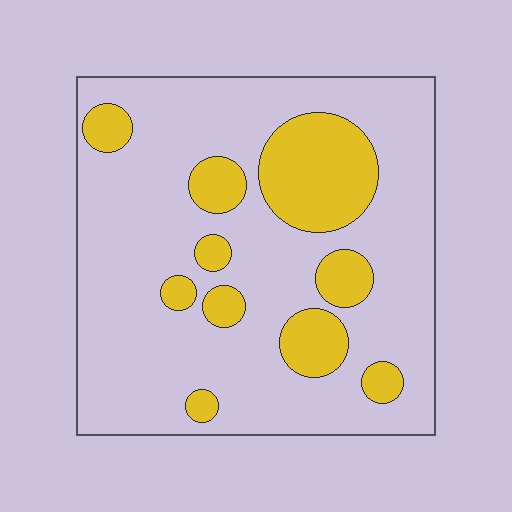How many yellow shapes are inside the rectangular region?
10.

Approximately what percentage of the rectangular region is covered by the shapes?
Approximately 20%.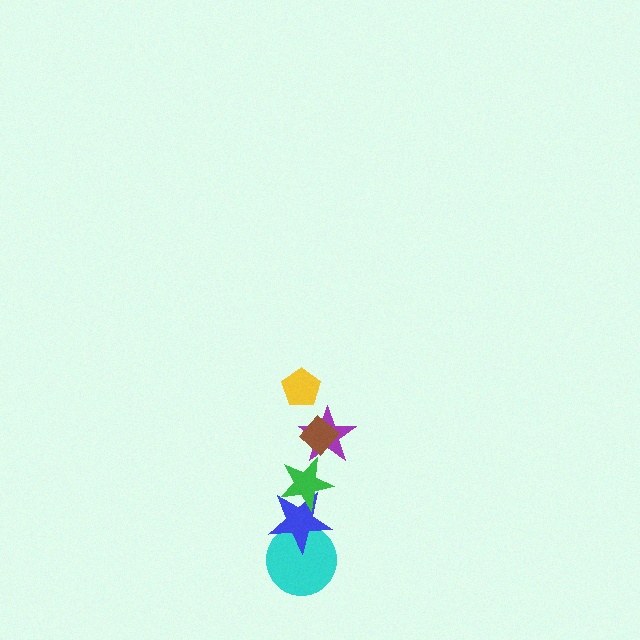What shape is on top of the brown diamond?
The yellow pentagon is on top of the brown diamond.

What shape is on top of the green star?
The purple star is on top of the green star.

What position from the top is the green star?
The green star is 4th from the top.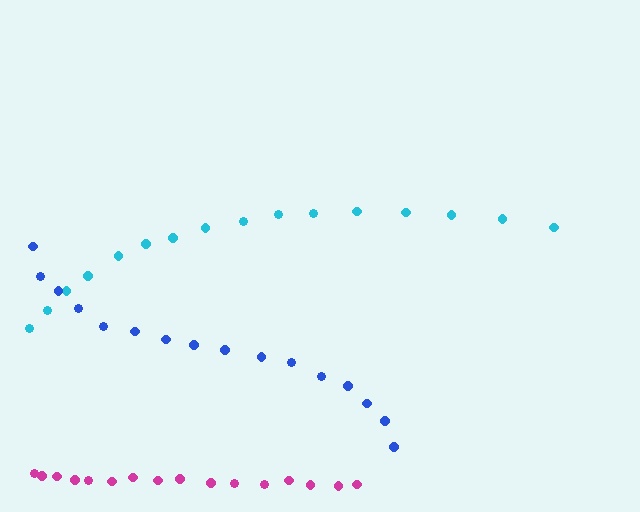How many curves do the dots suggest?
There are 3 distinct paths.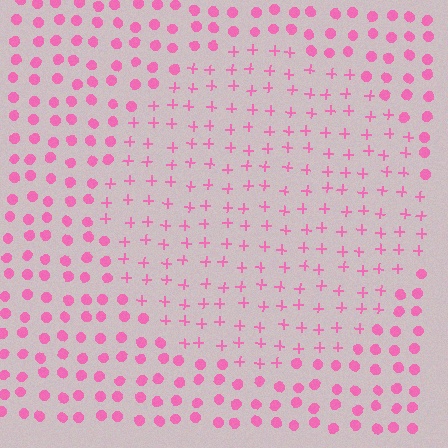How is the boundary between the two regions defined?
The boundary is defined by a change in element shape: plus signs inside vs. circles outside. All elements share the same color and spacing.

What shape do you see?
I see a circle.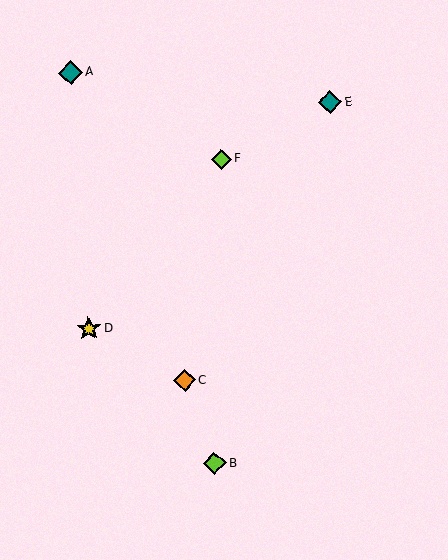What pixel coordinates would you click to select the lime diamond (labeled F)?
Click at (222, 159) to select the lime diamond F.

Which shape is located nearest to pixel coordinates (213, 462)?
The lime diamond (labeled B) at (215, 463) is nearest to that location.